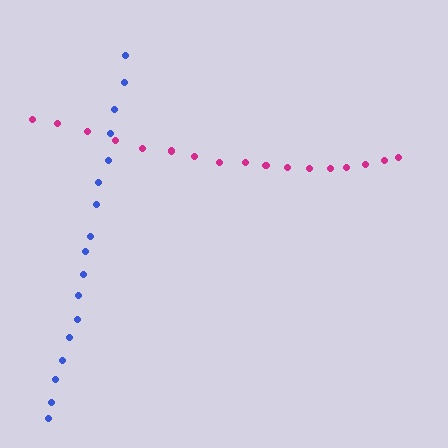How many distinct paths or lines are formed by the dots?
There are 2 distinct paths.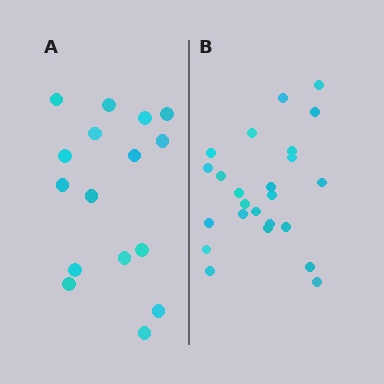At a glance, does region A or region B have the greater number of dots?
Region B (the right region) has more dots.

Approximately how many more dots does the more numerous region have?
Region B has roughly 8 or so more dots than region A.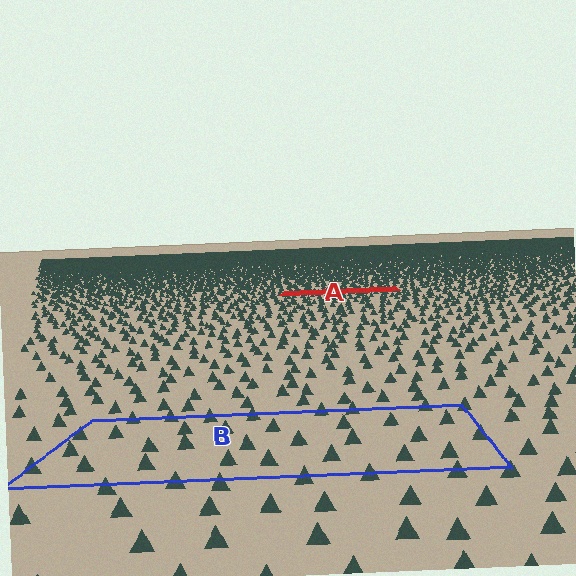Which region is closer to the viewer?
Region B is closer. The texture elements there are larger and more spread out.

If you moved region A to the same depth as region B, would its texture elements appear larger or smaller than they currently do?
They would appear larger. At a closer depth, the same texture elements are projected at a bigger on-screen size.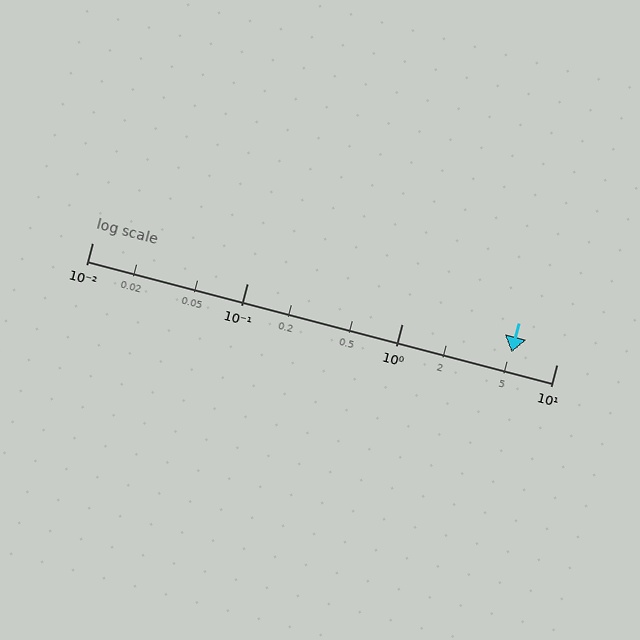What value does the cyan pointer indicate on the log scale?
The pointer indicates approximately 5.1.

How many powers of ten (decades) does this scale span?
The scale spans 3 decades, from 0.01 to 10.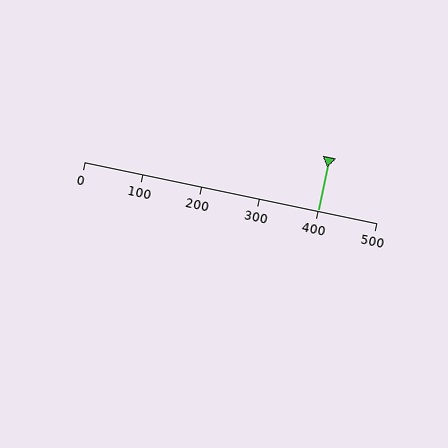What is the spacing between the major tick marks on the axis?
The major ticks are spaced 100 apart.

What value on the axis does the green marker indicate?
The marker indicates approximately 400.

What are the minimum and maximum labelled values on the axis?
The axis runs from 0 to 500.